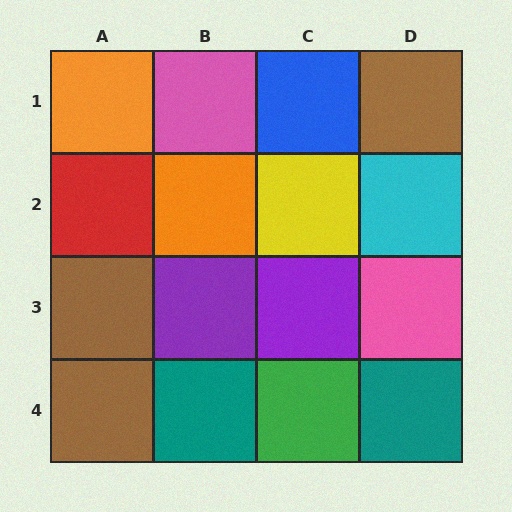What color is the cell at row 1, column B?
Pink.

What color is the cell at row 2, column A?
Red.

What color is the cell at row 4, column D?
Teal.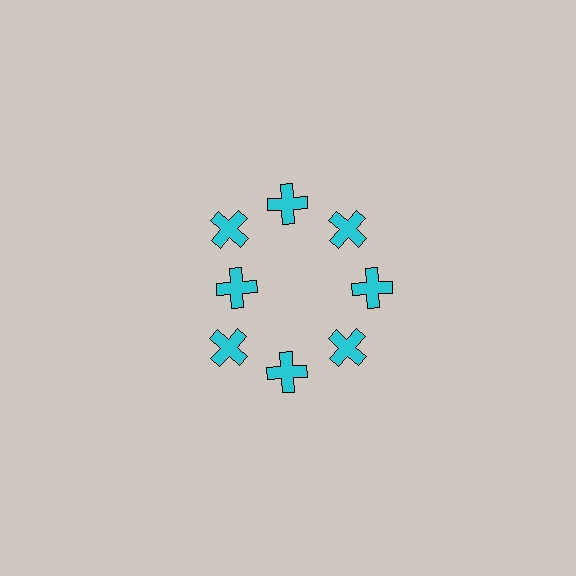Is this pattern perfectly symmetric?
No. The 8 cyan crosses are arranged in a ring, but one element near the 9 o'clock position is pulled inward toward the center, breaking the 8-fold rotational symmetry.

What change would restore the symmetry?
The symmetry would be restored by moving it outward, back onto the ring so that all 8 crosses sit at equal angles and equal distance from the center.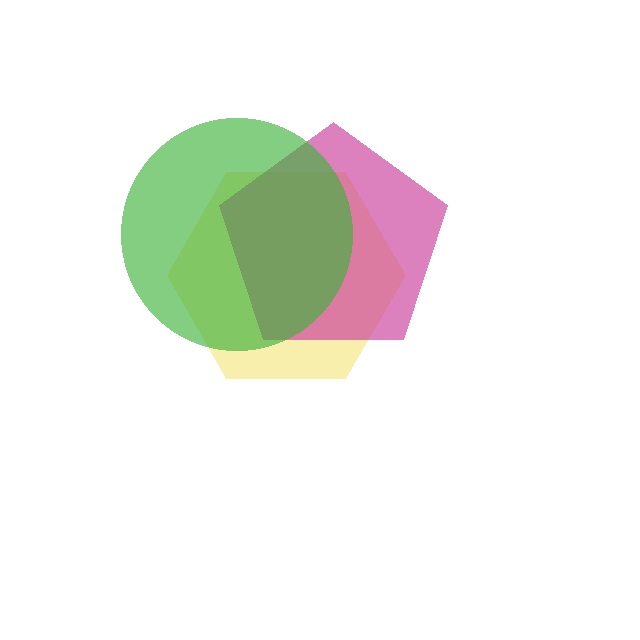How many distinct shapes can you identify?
There are 3 distinct shapes: a yellow hexagon, a magenta pentagon, a green circle.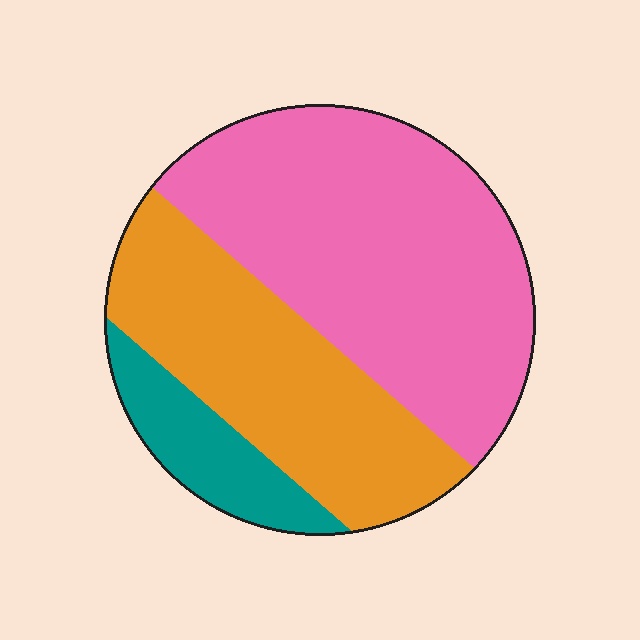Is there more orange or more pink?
Pink.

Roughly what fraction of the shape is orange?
Orange covers about 35% of the shape.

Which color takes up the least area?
Teal, at roughly 10%.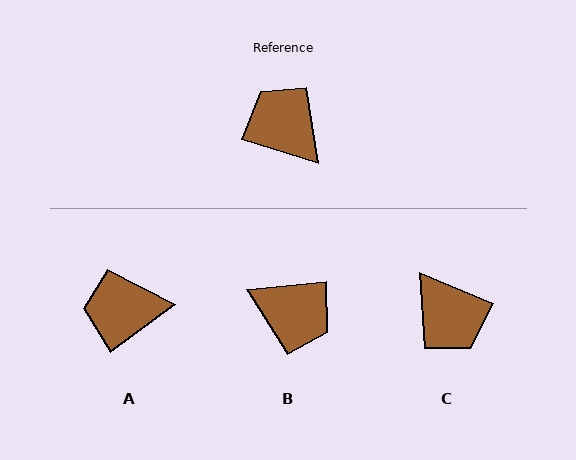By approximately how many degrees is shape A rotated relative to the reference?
Approximately 54 degrees counter-clockwise.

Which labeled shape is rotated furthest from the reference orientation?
C, about 175 degrees away.